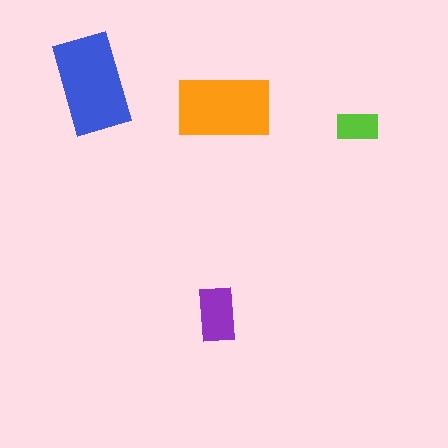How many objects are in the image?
There are 4 objects in the image.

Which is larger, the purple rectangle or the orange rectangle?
The orange one.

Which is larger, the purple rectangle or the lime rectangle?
The purple one.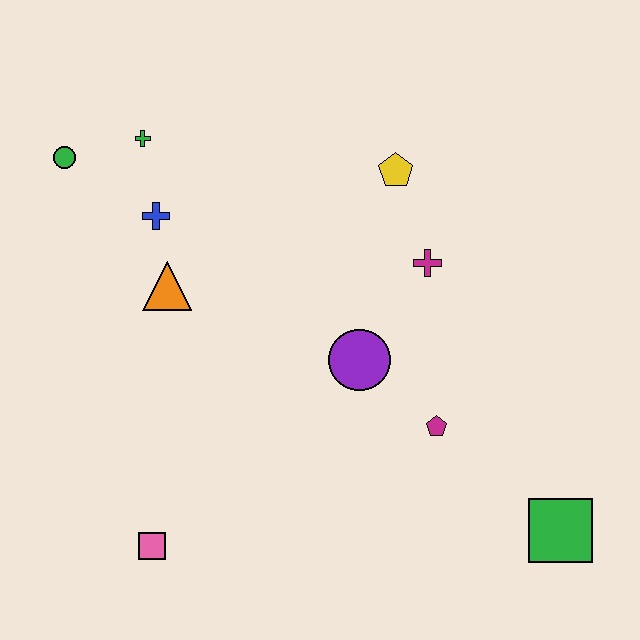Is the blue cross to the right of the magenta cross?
No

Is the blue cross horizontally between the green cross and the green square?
Yes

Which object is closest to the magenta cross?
The yellow pentagon is closest to the magenta cross.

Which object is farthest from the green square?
The green circle is farthest from the green square.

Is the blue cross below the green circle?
Yes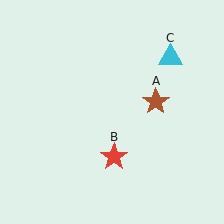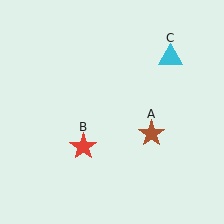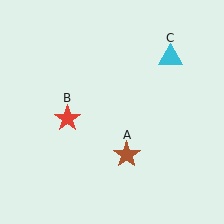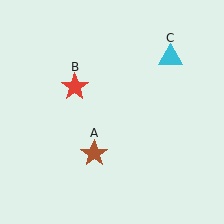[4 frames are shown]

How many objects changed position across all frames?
2 objects changed position: brown star (object A), red star (object B).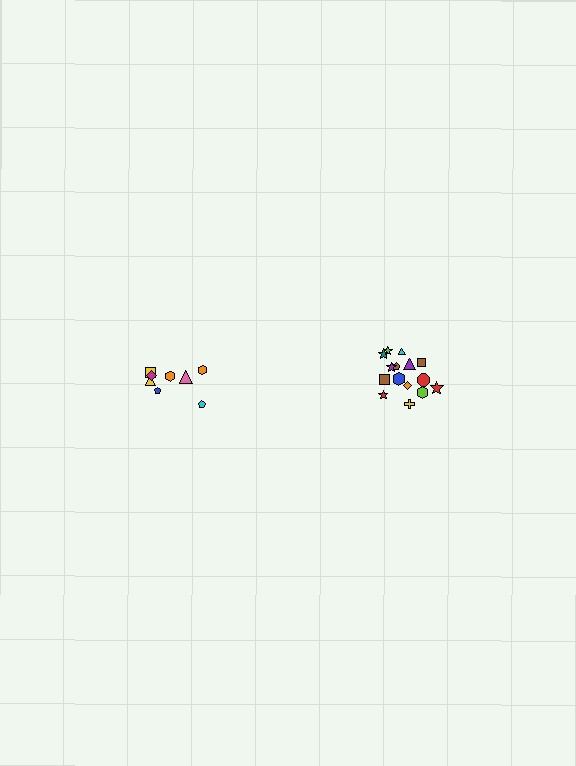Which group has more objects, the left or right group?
The right group.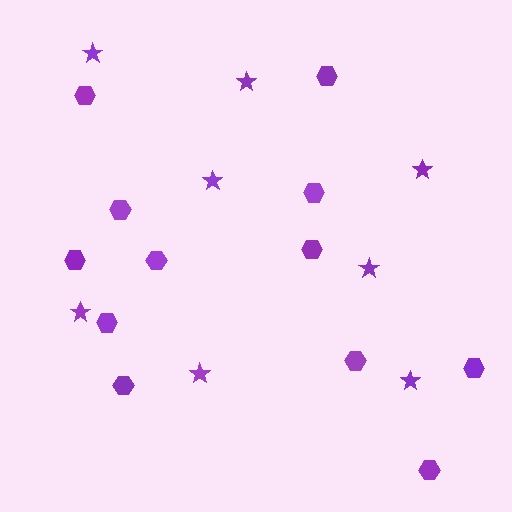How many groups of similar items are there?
There are 2 groups: one group of stars (8) and one group of hexagons (12).